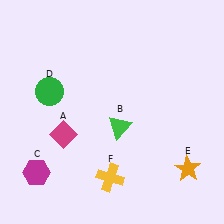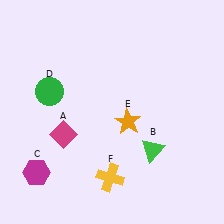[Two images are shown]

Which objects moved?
The objects that moved are: the green triangle (B), the orange star (E).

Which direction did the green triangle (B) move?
The green triangle (B) moved right.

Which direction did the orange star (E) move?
The orange star (E) moved left.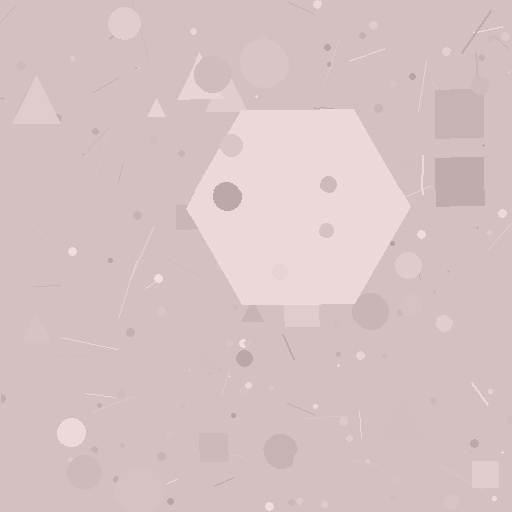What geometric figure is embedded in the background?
A hexagon is embedded in the background.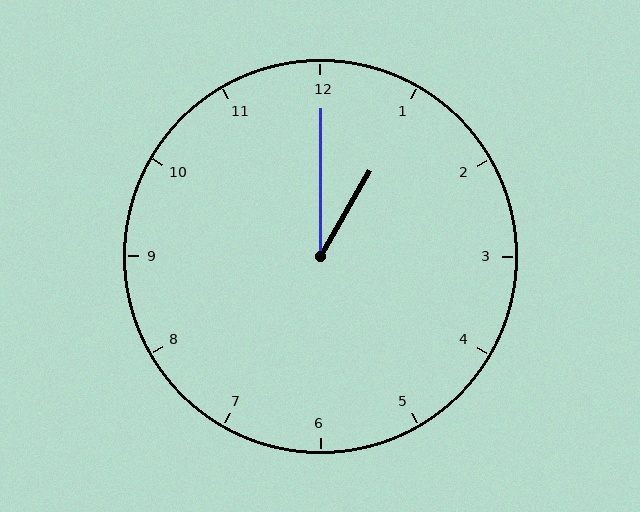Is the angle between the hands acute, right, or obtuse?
It is acute.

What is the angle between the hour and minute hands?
Approximately 30 degrees.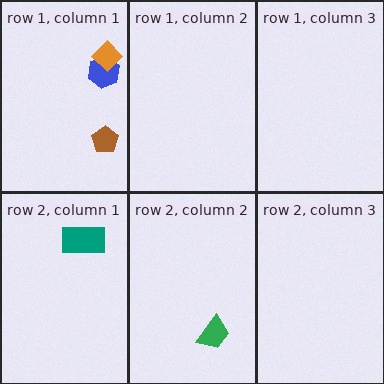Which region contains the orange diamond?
The row 1, column 1 region.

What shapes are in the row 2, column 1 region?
The teal rectangle.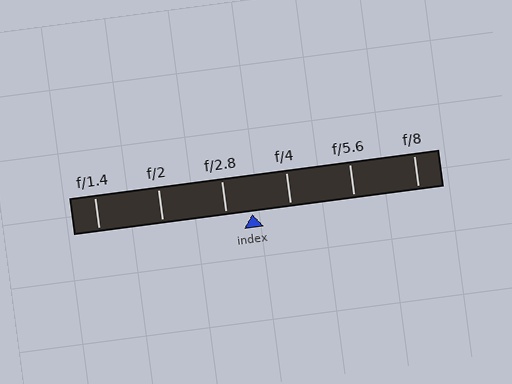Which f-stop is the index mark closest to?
The index mark is closest to f/2.8.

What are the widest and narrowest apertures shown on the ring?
The widest aperture shown is f/1.4 and the narrowest is f/8.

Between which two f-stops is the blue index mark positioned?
The index mark is between f/2.8 and f/4.